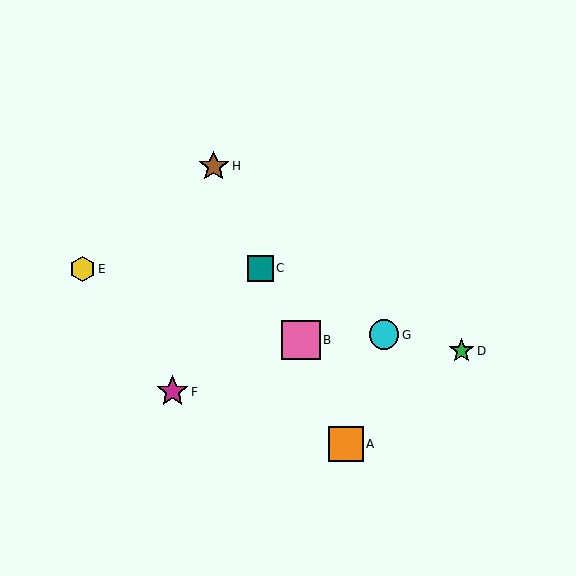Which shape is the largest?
The pink square (labeled B) is the largest.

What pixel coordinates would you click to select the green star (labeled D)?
Click at (461, 351) to select the green star D.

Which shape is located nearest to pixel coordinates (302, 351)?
The pink square (labeled B) at (301, 340) is nearest to that location.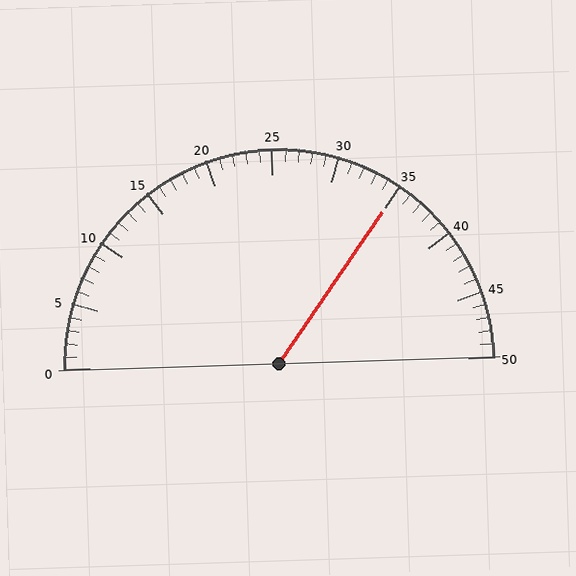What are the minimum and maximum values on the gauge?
The gauge ranges from 0 to 50.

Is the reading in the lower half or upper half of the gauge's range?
The reading is in the upper half of the range (0 to 50).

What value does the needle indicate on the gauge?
The needle indicates approximately 35.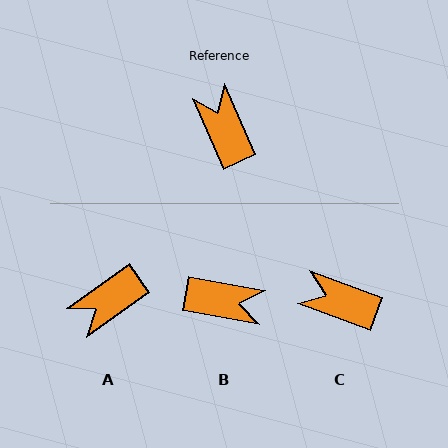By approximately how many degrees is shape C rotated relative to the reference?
Approximately 46 degrees counter-clockwise.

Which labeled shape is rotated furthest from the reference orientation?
B, about 124 degrees away.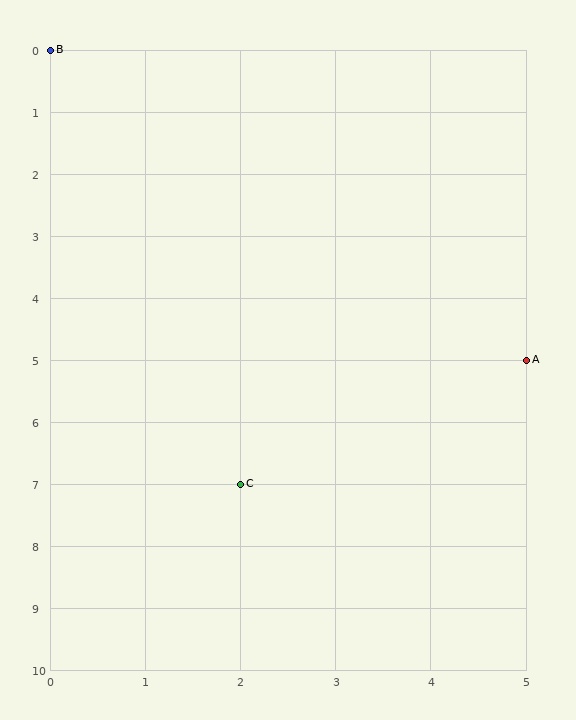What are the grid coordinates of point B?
Point B is at grid coordinates (0, 0).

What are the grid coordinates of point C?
Point C is at grid coordinates (2, 7).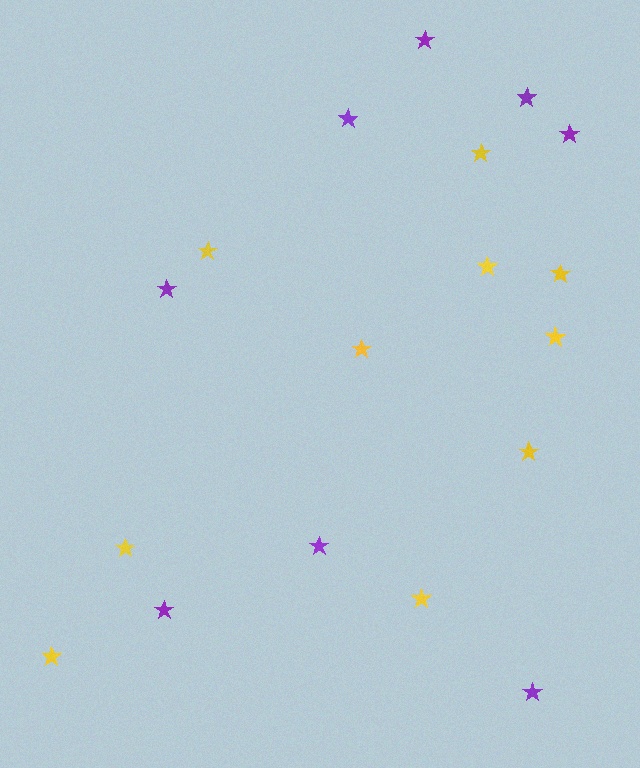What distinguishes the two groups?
There are 2 groups: one group of purple stars (8) and one group of yellow stars (10).